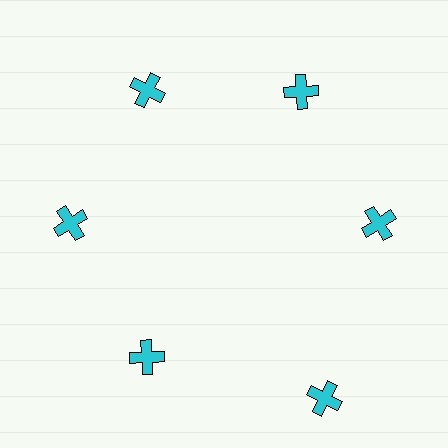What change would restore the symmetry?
The symmetry would be restored by moving it inward, back onto the ring so that all 6 crosses sit at equal angles and equal distance from the center.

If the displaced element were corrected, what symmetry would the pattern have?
It would have 6-fold rotational symmetry — the pattern would map onto itself every 60 degrees.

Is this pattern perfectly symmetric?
No. The 6 cyan crosses are arranged in a ring, but one element near the 5 o'clock position is pushed outward from the center, breaking the 6-fold rotational symmetry.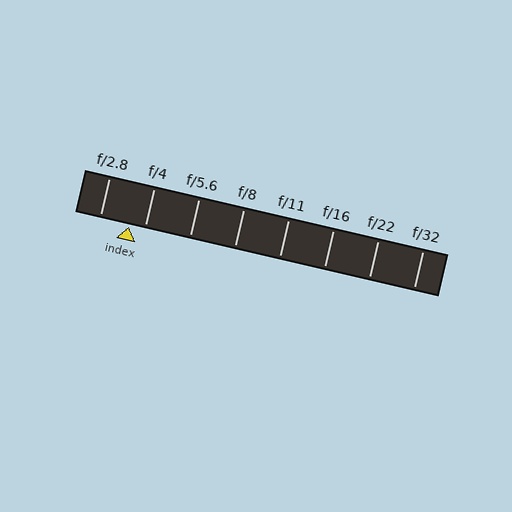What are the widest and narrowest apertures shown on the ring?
The widest aperture shown is f/2.8 and the narrowest is f/32.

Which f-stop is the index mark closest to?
The index mark is closest to f/4.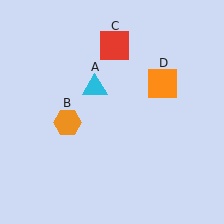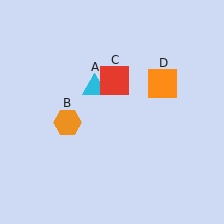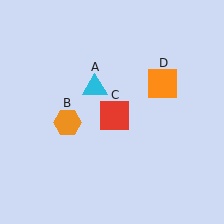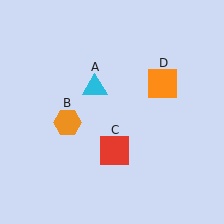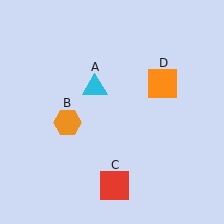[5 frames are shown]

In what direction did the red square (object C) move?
The red square (object C) moved down.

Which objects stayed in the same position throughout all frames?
Cyan triangle (object A) and orange hexagon (object B) and orange square (object D) remained stationary.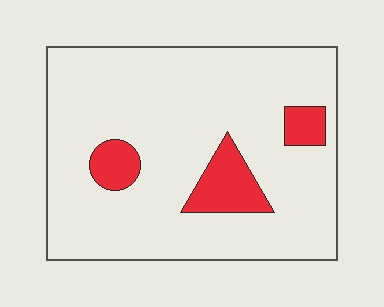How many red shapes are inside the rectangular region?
3.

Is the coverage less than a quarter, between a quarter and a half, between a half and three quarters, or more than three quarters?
Less than a quarter.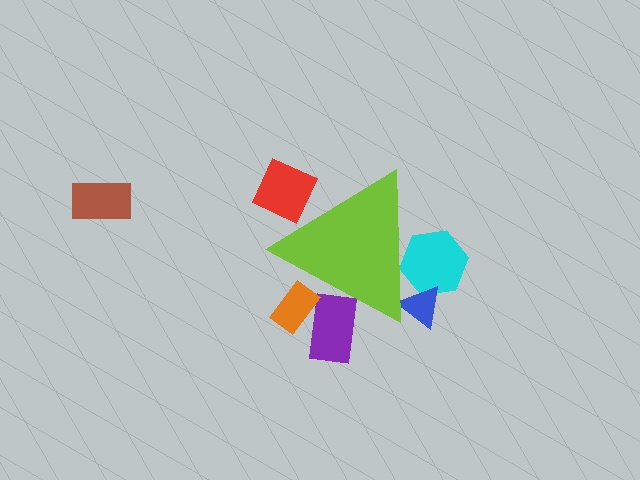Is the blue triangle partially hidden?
Yes, the blue triangle is partially hidden behind the lime triangle.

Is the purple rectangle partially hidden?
Yes, the purple rectangle is partially hidden behind the lime triangle.